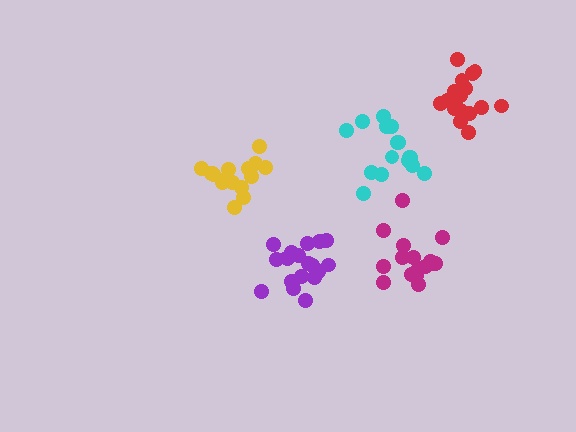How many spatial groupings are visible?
There are 5 spatial groupings.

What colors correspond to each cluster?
The clusters are colored: yellow, cyan, purple, magenta, red.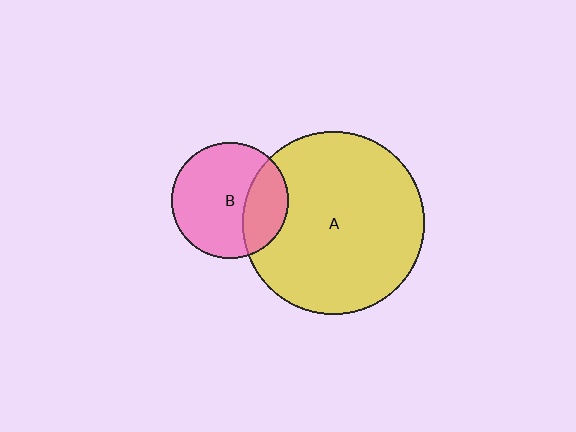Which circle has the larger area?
Circle A (yellow).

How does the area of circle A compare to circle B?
Approximately 2.4 times.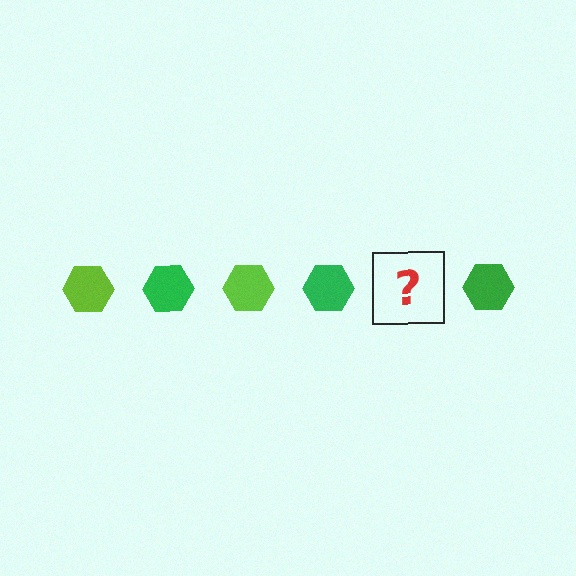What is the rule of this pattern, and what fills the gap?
The rule is that the pattern cycles through lime, green hexagons. The gap should be filled with a lime hexagon.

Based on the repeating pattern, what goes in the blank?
The blank should be a lime hexagon.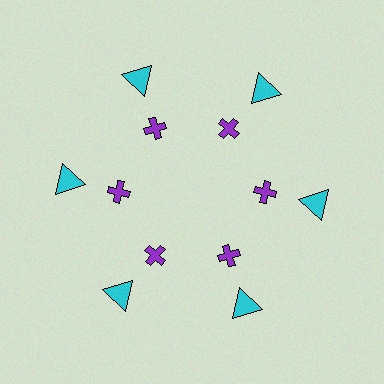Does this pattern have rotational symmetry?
Yes, this pattern has 6-fold rotational symmetry. It looks the same after rotating 60 degrees around the center.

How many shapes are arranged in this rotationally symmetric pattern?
There are 12 shapes, arranged in 6 groups of 2.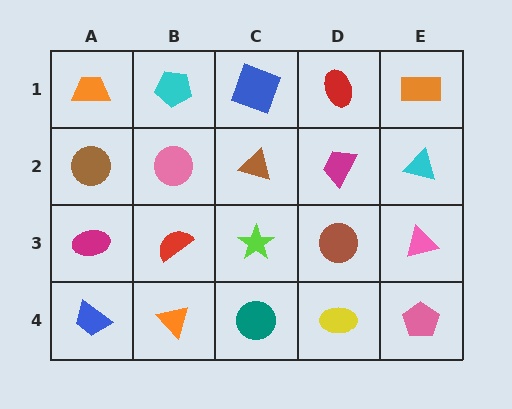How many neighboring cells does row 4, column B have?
3.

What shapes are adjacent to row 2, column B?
A cyan pentagon (row 1, column B), a red semicircle (row 3, column B), a brown circle (row 2, column A), a brown triangle (row 2, column C).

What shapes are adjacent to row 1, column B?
A pink circle (row 2, column B), an orange trapezoid (row 1, column A), a blue square (row 1, column C).